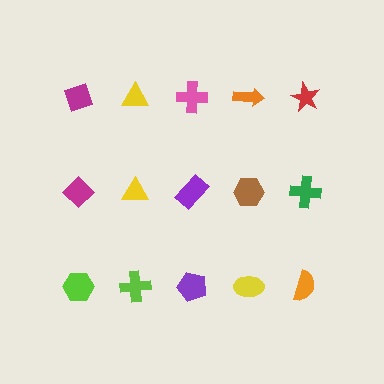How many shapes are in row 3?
5 shapes.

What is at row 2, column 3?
A purple rectangle.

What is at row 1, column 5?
A red star.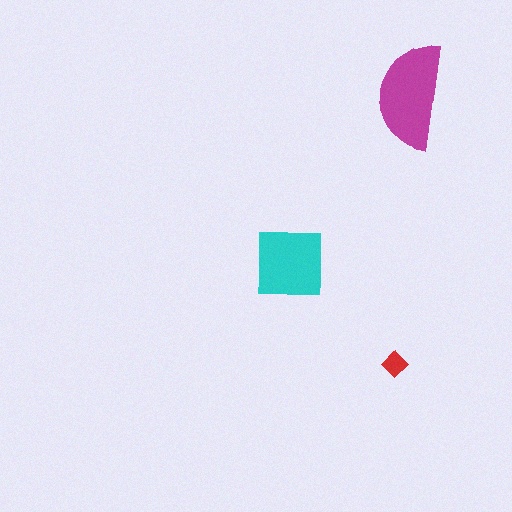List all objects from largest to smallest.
The magenta semicircle, the cyan square, the red diamond.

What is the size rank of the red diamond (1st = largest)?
3rd.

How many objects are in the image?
There are 3 objects in the image.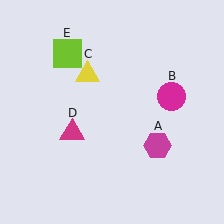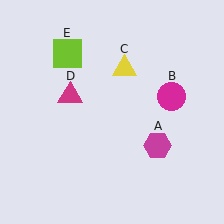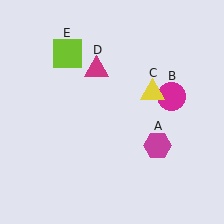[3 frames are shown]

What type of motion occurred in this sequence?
The yellow triangle (object C), magenta triangle (object D) rotated clockwise around the center of the scene.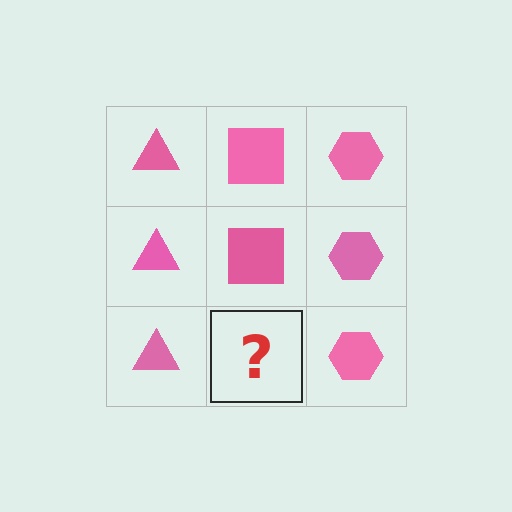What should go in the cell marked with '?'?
The missing cell should contain a pink square.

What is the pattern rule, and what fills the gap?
The rule is that each column has a consistent shape. The gap should be filled with a pink square.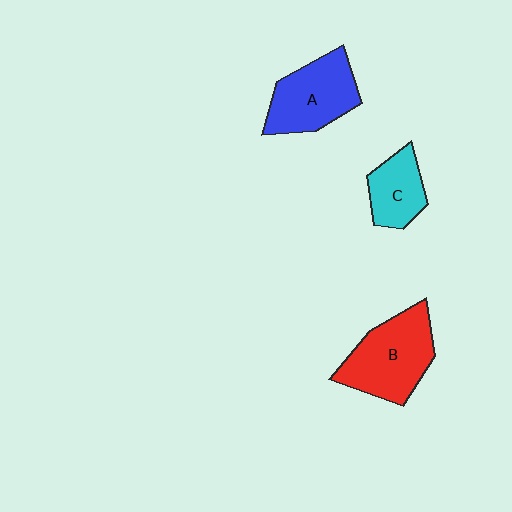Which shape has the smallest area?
Shape C (cyan).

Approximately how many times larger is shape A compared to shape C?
Approximately 1.6 times.